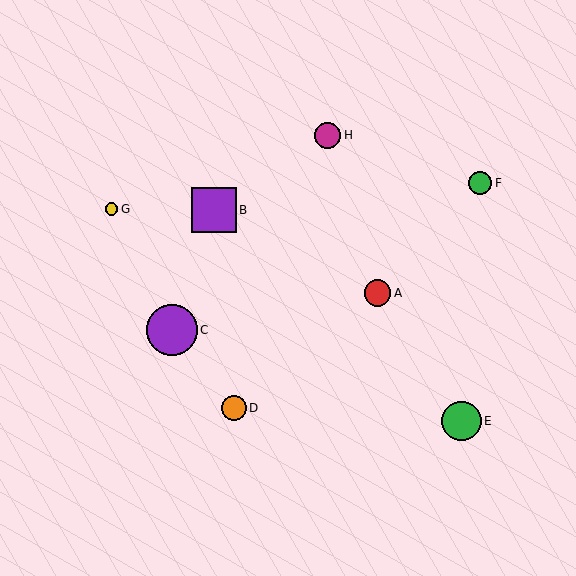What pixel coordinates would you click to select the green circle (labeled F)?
Click at (480, 183) to select the green circle F.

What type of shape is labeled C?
Shape C is a purple circle.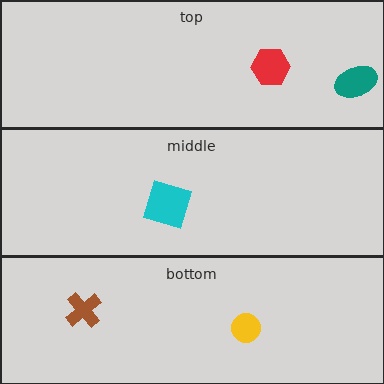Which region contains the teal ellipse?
The top region.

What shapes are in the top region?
The red hexagon, the teal ellipse.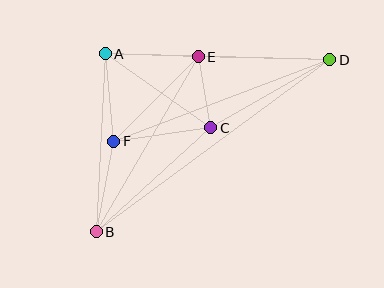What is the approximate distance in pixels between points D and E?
The distance between D and E is approximately 131 pixels.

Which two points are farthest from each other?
Points B and D are farthest from each other.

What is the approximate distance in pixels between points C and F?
The distance between C and F is approximately 98 pixels.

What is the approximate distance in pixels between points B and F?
The distance between B and F is approximately 92 pixels.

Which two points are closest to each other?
Points C and E are closest to each other.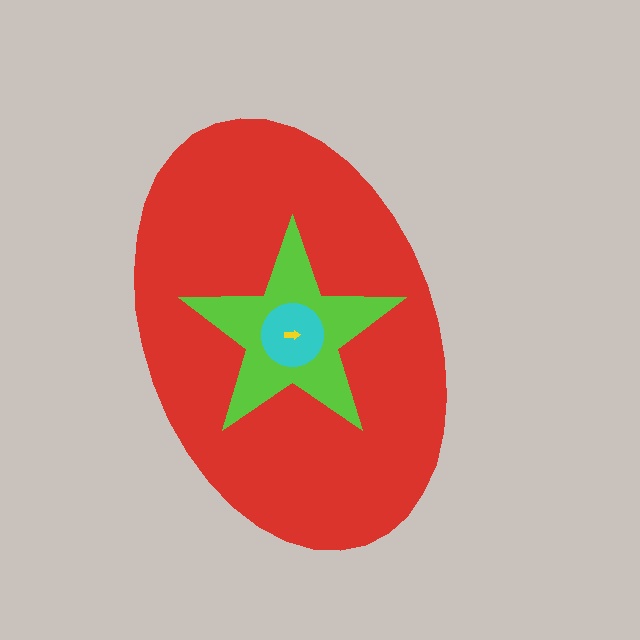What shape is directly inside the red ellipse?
The lime star.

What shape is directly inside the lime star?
The cyan circle.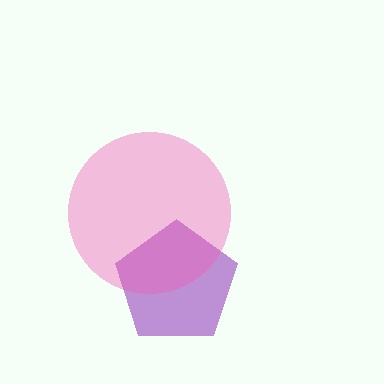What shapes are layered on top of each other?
The layered shapes are: a purple pentagon, a pink circle.